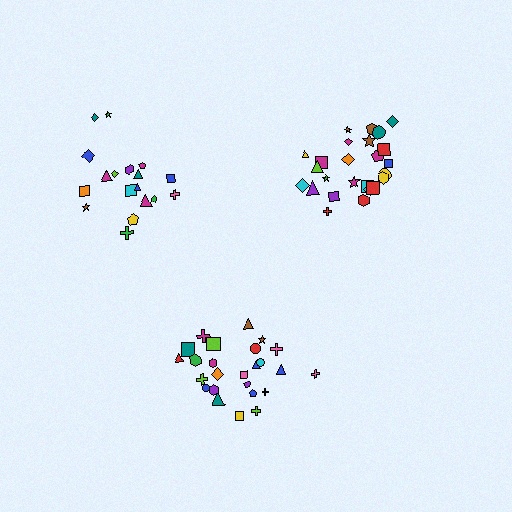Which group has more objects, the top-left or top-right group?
The top-right group.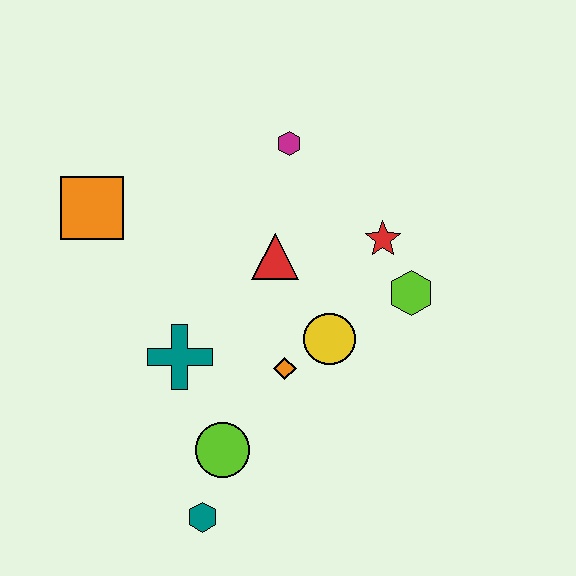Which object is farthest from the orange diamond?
The orange square is farthest from the orange diamond.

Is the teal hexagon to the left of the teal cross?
No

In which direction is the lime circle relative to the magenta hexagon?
The lime circle is below the magenta hexagon.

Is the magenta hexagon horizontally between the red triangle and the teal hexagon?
No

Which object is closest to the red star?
The lime hexagon is closest to the red star.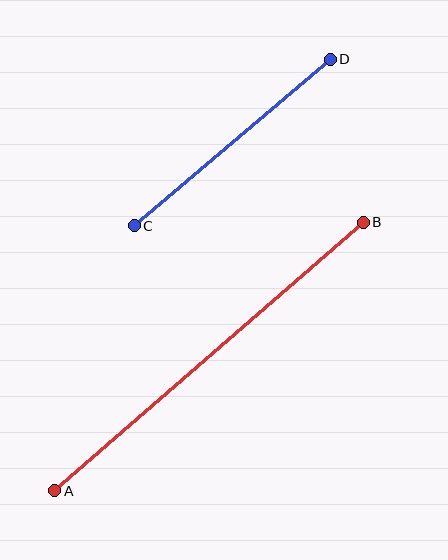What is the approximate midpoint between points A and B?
The midpoint is at approximately (209, 357) pixels.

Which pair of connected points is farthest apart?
Points A and B are farthest apart.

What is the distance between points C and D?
The distance is approximately 257 pixels.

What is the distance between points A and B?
The distance is approximately 409 pixels.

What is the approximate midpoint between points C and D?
The midpoint is at approximately (232, 143) pixels.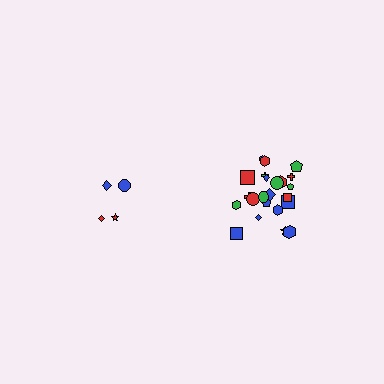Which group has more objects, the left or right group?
The right group.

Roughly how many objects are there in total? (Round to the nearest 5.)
Roughly 30 objects in total.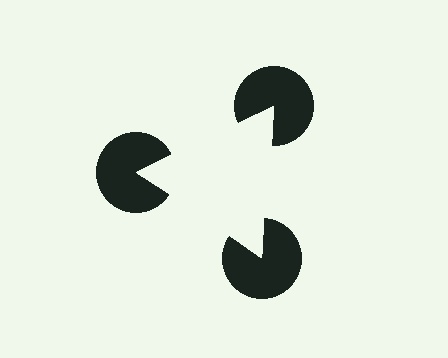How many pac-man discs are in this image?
There are 3 — one at each vertex of the illusory triangle.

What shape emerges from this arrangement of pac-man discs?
An illusory triangle — its edges are inferred from the aligned wedge cuts in the pac-man discs, not physically drawn.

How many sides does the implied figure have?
3 sides.